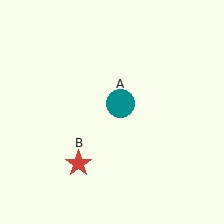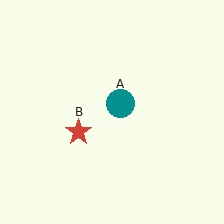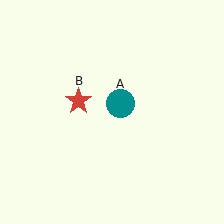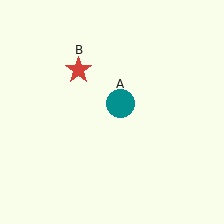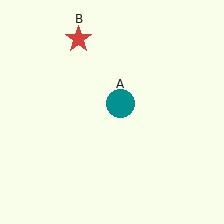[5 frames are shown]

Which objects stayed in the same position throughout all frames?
Teal circle (object A) remained stationary.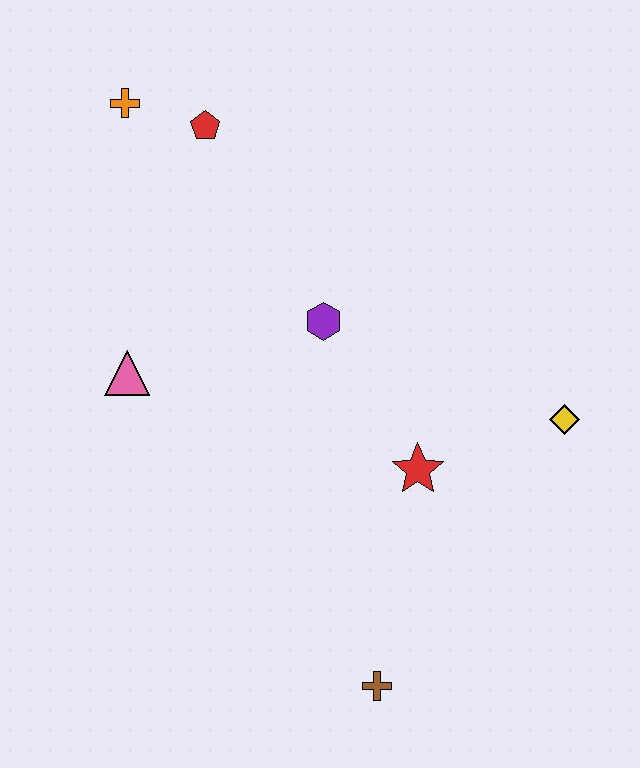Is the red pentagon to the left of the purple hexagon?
Yes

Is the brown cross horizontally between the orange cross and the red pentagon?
No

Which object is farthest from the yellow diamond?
The orange cross is farthest from the yellow diamond.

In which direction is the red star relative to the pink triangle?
The red star is to the right of the pink triangle.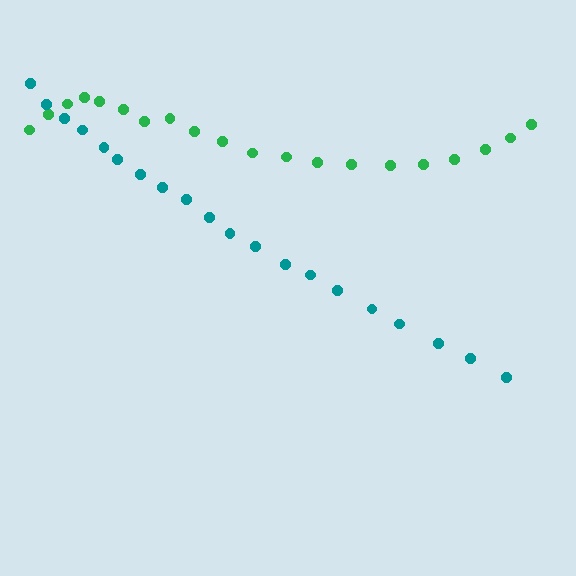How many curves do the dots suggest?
There are 2 distinct paths.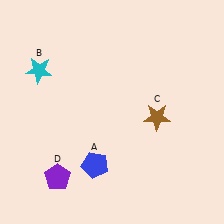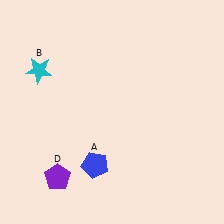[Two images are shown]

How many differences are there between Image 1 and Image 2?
There is 1 difference between the two images.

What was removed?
The brown star (C) was removed in Image 2.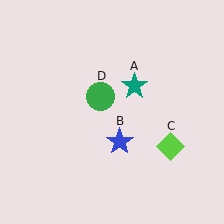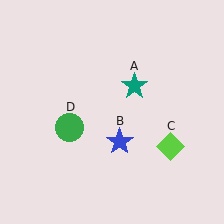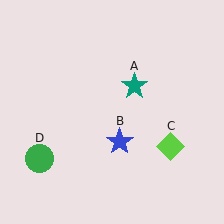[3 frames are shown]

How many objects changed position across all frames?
1 object changed position: green circle (object D).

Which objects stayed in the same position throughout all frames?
Teal star (object A) and blue star (object B) and lime diamond (object C) remained stationary.